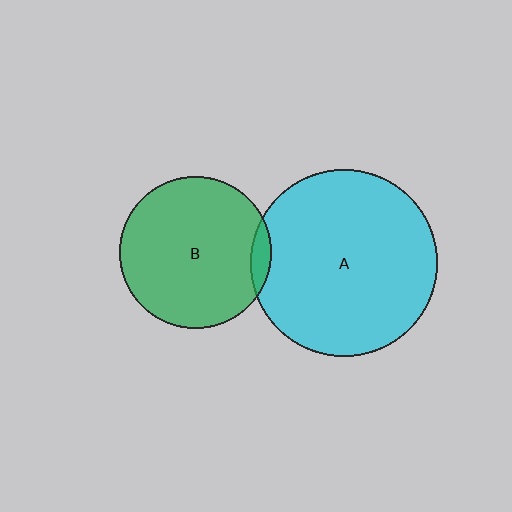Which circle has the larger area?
Circle A (cyan).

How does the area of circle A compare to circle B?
Approximately 1.5 times.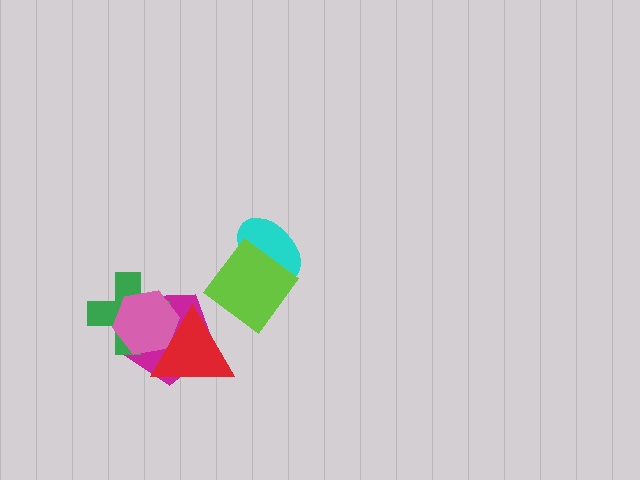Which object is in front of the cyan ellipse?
The lime diamond is in front of the cyan ellipse.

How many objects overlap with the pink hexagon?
3 objects overlap with the pink hexagon.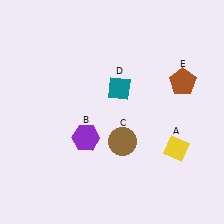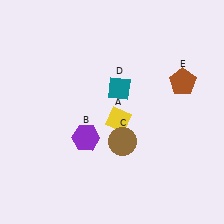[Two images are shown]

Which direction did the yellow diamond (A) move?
The yellow diamond (A) moved left.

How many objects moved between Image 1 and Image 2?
1 object moved between the two images.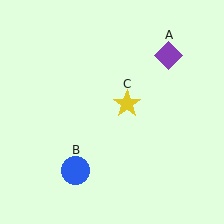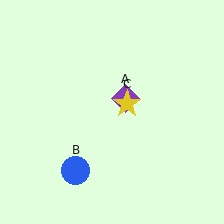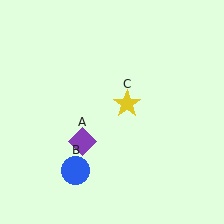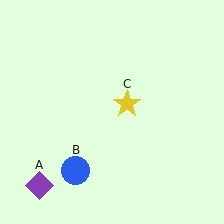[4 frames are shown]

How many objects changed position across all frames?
1 object changed position: purple diamond (object A).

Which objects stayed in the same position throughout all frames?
Blue circle (object B) and yellow star (object C) remained stationary.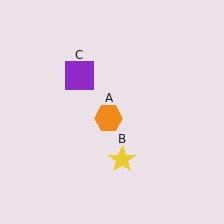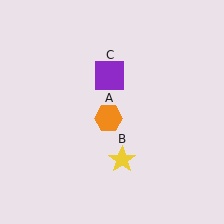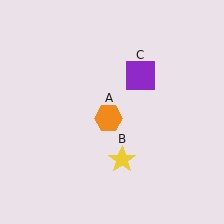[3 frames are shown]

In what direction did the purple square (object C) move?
The purple square (object C) moved right.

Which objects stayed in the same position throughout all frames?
Orange hexagon (object A) and yellow star (object B) remained stationary.